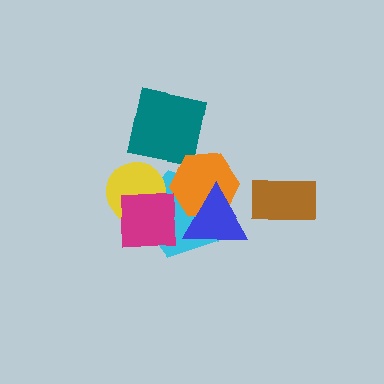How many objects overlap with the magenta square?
2 objects overlap with the magenta square.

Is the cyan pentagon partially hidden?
Yes, it is partially covered by another shape.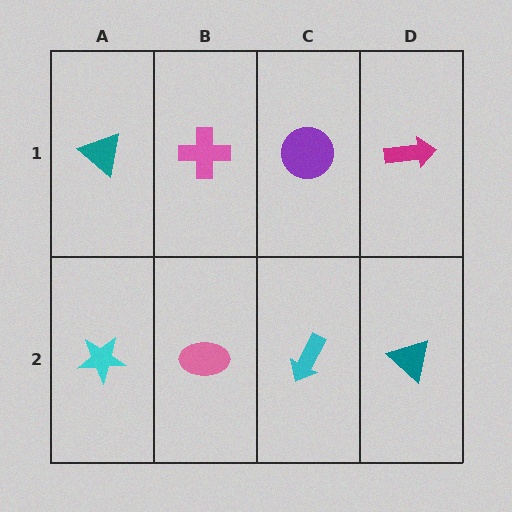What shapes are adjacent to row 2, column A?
A teal triangle (row 1, column A), a pink ellipse (row 2, column B).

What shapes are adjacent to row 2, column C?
A purple circle (row 1, column C), a pink ellipse (row 2, column B), a teal triangle (row 2, column D).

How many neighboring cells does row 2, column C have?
3.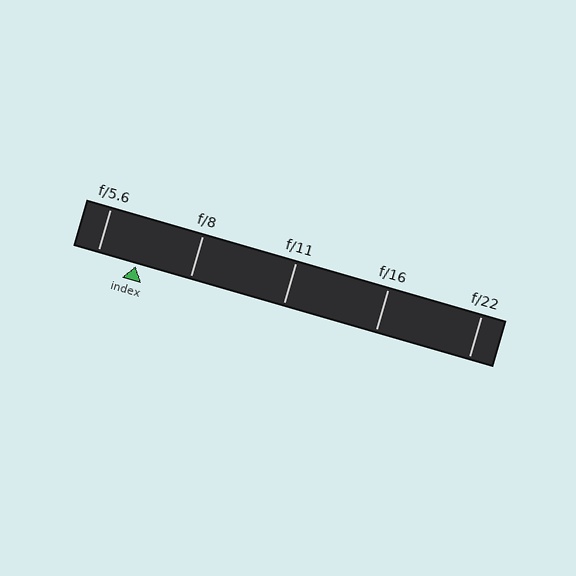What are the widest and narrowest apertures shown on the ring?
The widest aperture shown is f/5.6 and the narrowest is f/22.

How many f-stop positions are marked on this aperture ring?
There are 5 f-stop positions marked.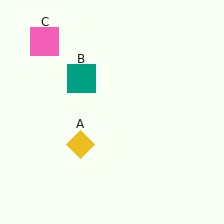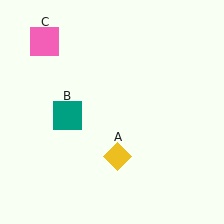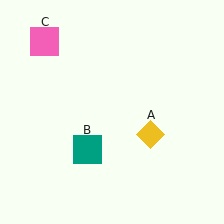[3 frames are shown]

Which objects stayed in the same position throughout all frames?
Pink square (object C) remained stationary.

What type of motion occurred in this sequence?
The yellow diamond (object A), teal square (object B) rotated counterclockwise around the center of the scene.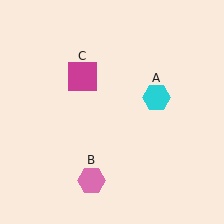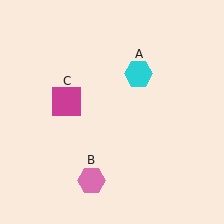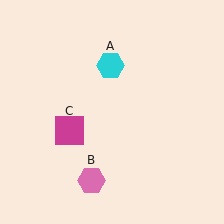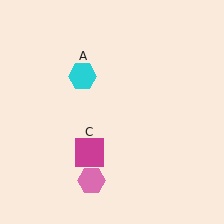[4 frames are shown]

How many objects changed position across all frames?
2 objects changed position: cyan hexagon (object A), magenta square (object C).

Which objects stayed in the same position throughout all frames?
Pink hexagon (object B) remained stationary.